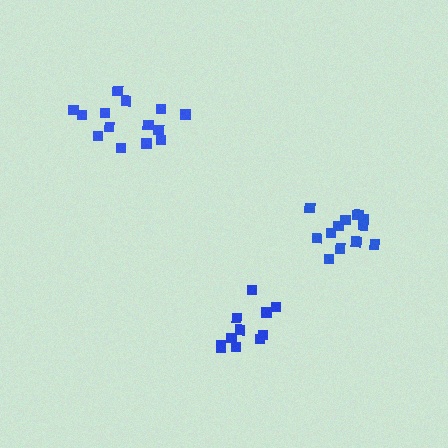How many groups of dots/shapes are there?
There are 3 groups.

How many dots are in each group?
Group 1: 11 dots, Group 2: 14 dots, Group 3: 13 dots (38 total).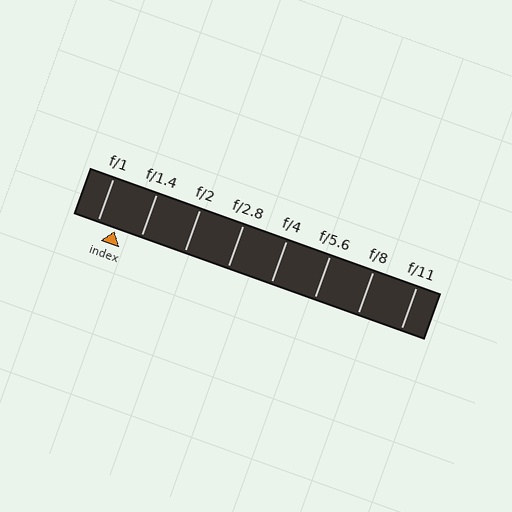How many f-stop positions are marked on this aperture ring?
There are 8 f-stop positions marked.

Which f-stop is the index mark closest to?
The index mark is closest to f/1.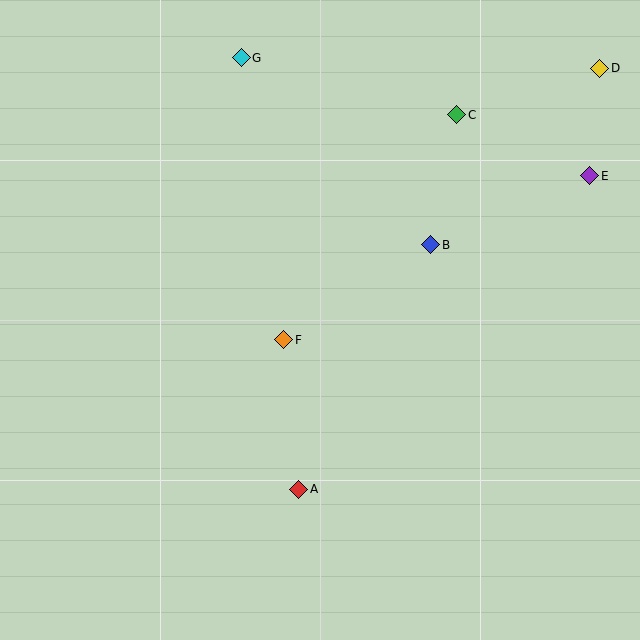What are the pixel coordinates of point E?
Point E is at (590, 176).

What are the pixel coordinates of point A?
Point A is at (299, 489).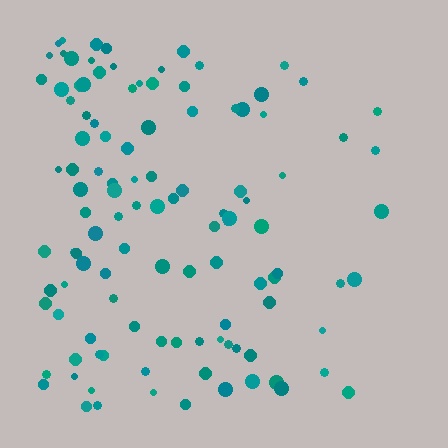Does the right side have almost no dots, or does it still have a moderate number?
Still a moderate number, just noticeably fewer than the left.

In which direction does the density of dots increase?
From right to left, with the left side densest.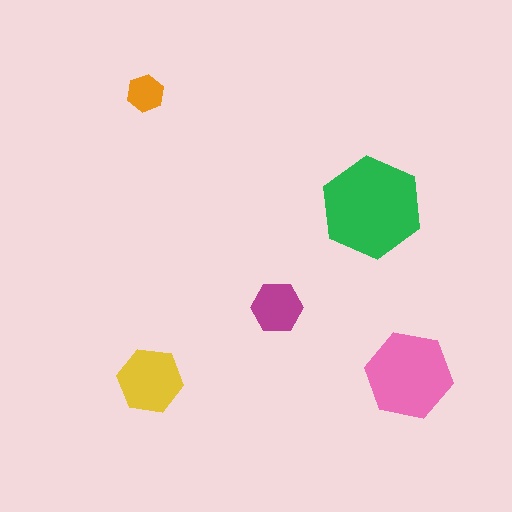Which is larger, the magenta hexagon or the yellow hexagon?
The yellow one.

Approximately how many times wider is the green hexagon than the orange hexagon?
About 2.5 times wider.